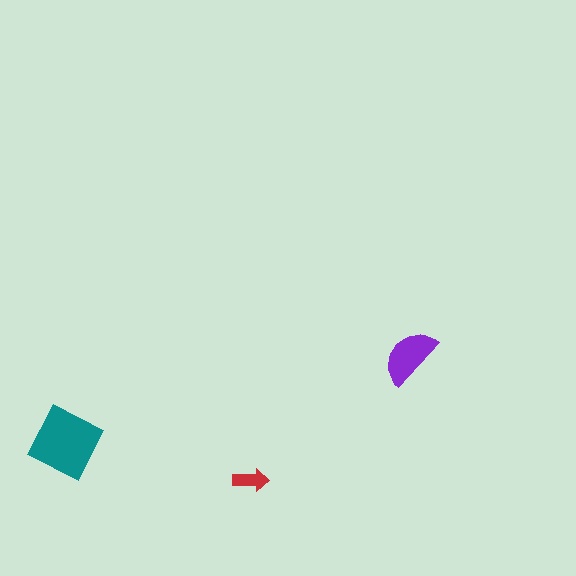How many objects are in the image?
There are 3 objects in the image.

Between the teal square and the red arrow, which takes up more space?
The teal square.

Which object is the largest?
The teal square.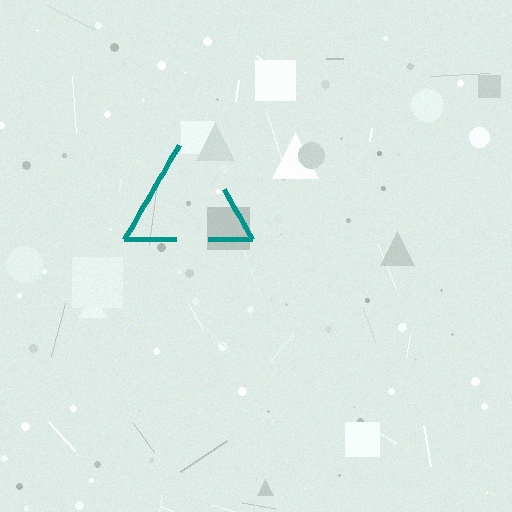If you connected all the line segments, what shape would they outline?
They would outline a triangle.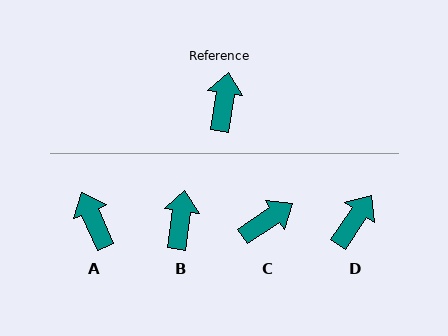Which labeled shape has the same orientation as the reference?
B.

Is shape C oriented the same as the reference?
No, it is off by about 48 degrees.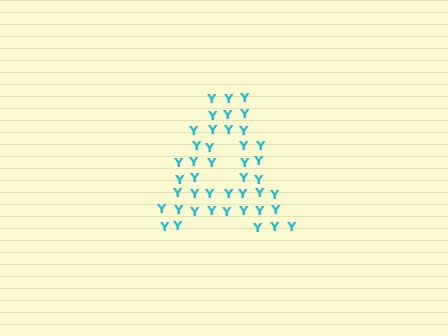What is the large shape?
The large shape is the letter A.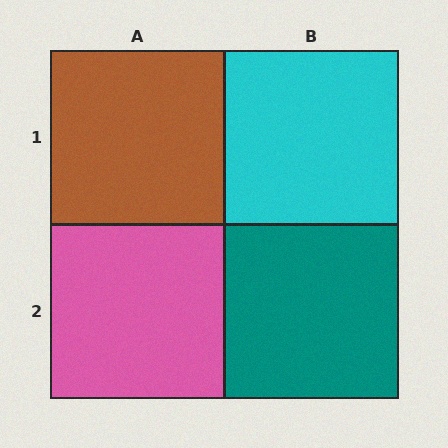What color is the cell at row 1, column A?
Brown.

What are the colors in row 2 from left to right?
Pink, teal.